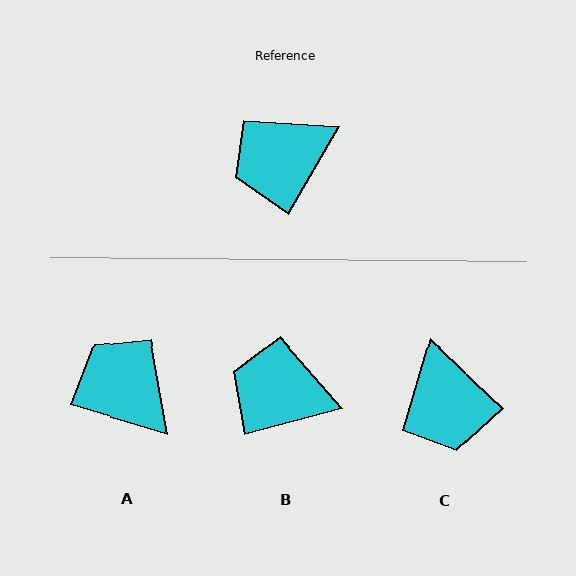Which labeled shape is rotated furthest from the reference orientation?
C, about 77 degrees away.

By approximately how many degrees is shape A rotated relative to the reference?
Approximately 76 degrees clockwise.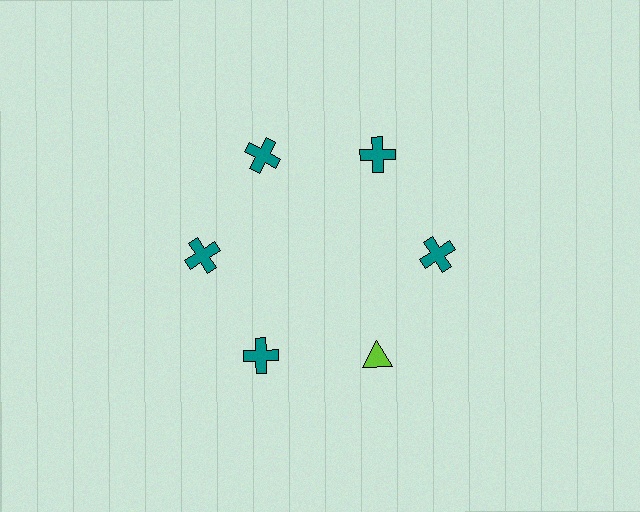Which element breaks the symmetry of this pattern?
The lime triangle at roughly the 5 o'clock position breaks the symmetry. All other shapes are teal crosses.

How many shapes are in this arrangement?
There are 6 shapes arranged in a ring pattern.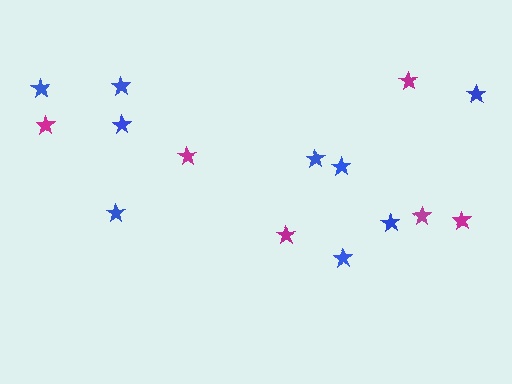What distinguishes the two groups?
There are 2 groups: one group of magenta stars (6) and one group of blue stars (9).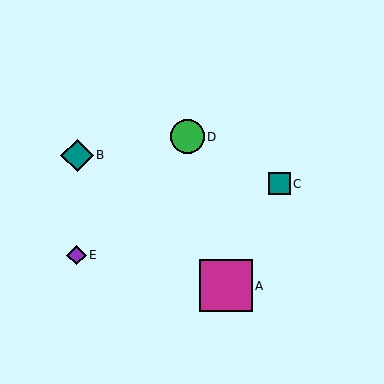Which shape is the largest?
The magenta square (labeled A) is the largest.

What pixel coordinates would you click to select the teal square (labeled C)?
Click at (280, 184) to select the teal square C.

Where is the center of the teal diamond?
The center of the teal diamond is at (77, 155).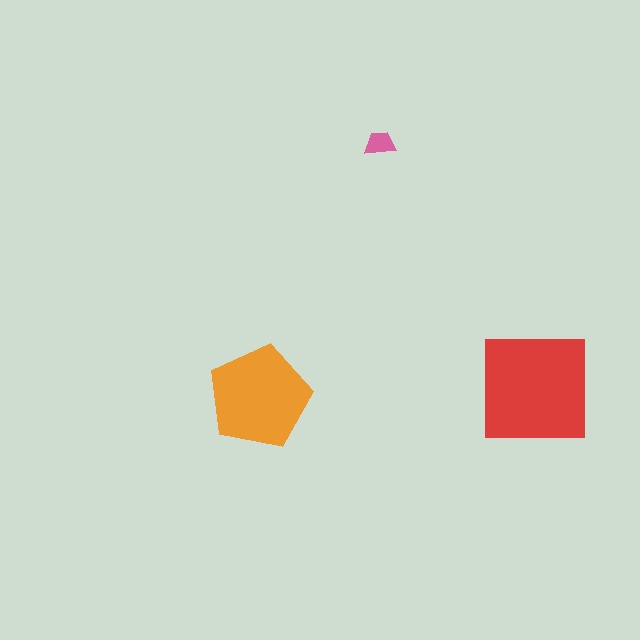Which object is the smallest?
The pink trapezoid.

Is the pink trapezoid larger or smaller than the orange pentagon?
Smaller.